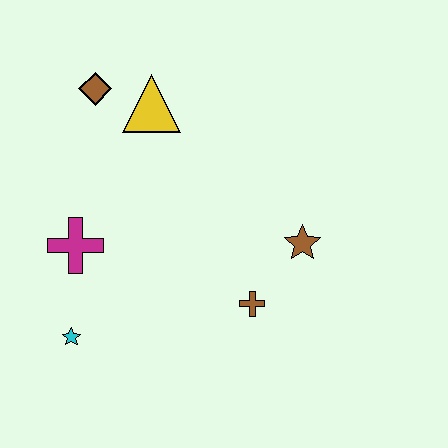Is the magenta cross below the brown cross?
No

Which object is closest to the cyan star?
The magenta cross is closest to the cyan star.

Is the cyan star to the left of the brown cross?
Yes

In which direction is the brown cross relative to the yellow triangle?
The brown cross is below the yellow triangle.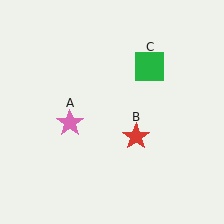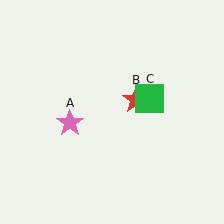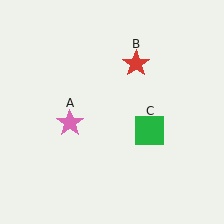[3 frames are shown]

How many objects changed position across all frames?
2 objects changed position: red star (object B), green square (object C).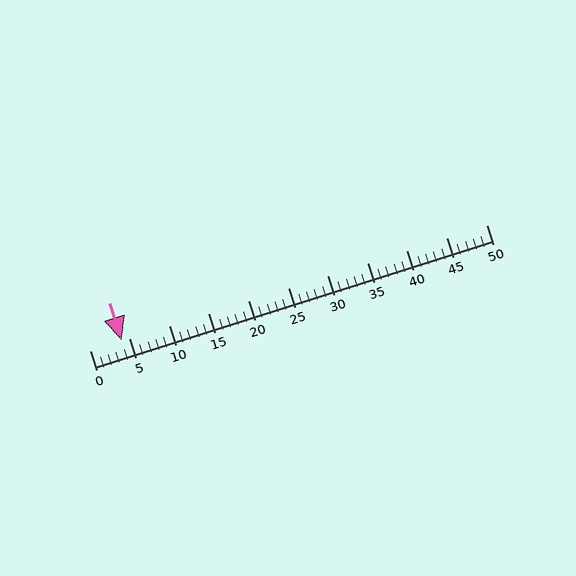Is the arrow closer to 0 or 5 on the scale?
The arrow is closer to 5.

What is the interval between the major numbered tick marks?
The major tick marks are spaced 5 units apart.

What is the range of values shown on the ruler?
The ruler shows values from 0 to 50.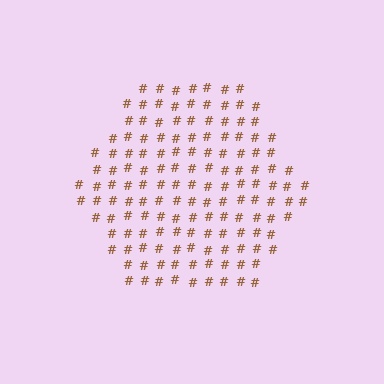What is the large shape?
The large shape is a hexagon.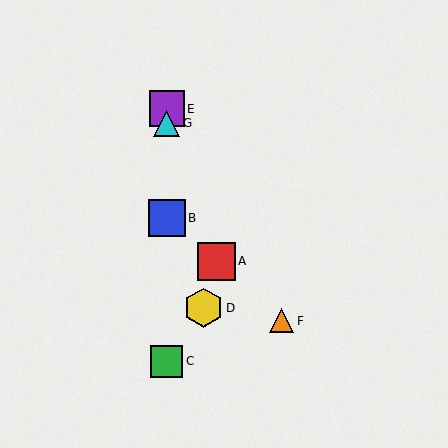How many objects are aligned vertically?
4 objects (B, C, E, G) are aligned vertically.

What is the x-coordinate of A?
Object A is at x≈216.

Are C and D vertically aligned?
No, C is at x≈167 and D is at x≈204.